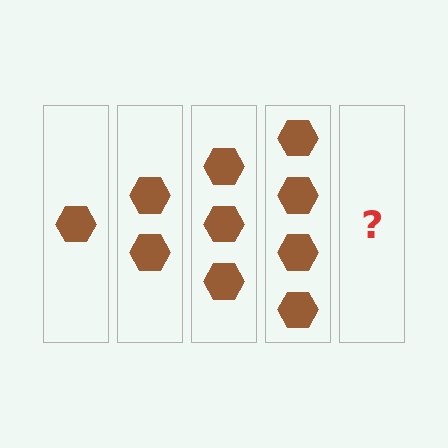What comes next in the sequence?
The next element should be 5 hexagons.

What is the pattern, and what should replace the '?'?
The pattern is that each step adds one more hexagon. The '?' should be 5 hexagons.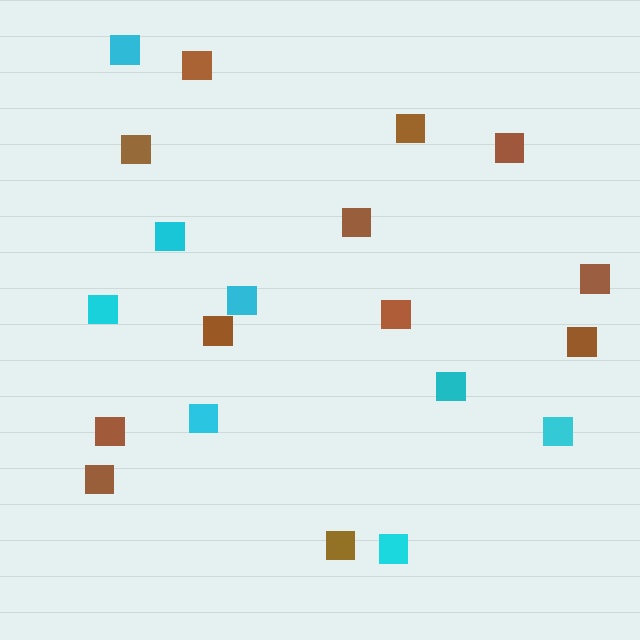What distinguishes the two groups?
There are 2 groups: one group of cyan squares (8) and one group of brown squares (12).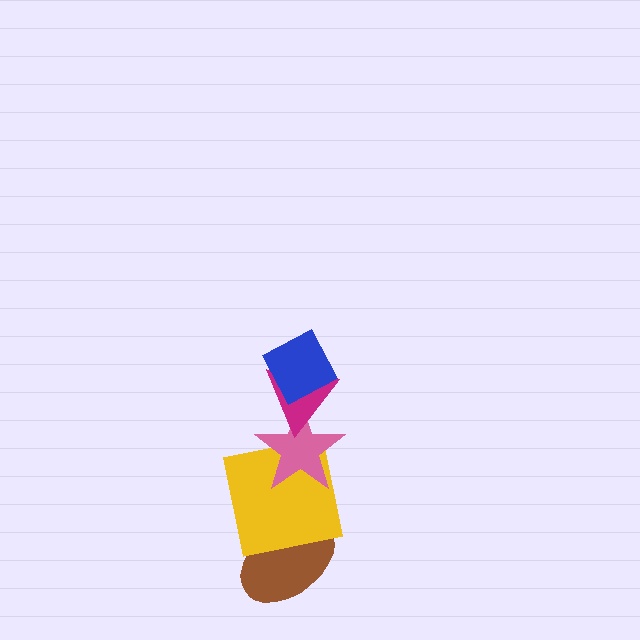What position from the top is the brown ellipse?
The brown ellipse is 5th from the top.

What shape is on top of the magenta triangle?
The blue diamond is on top of the magenta triangle.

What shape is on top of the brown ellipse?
The yellow square is on top of the brown ellipse.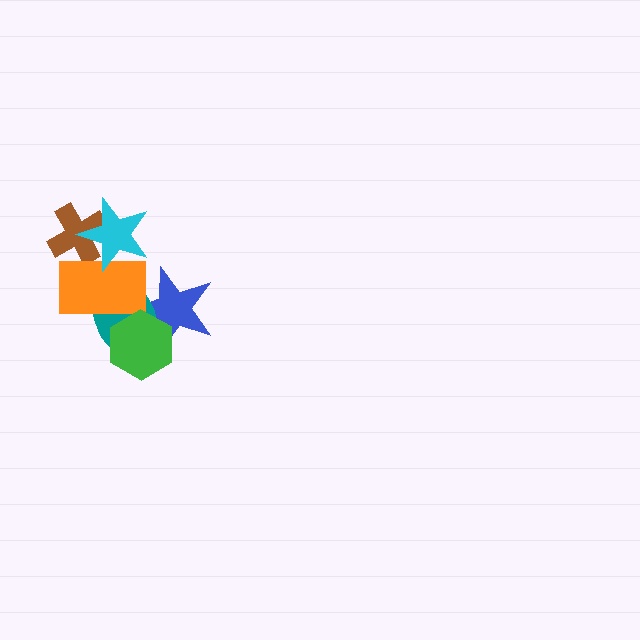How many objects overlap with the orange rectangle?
5 objects overlap with the orange rectangle.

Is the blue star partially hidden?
Yes, it is partially covered by another shape.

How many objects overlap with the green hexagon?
3 objects overlap with the green hexagon.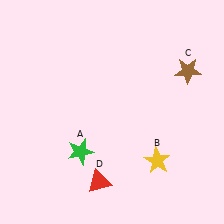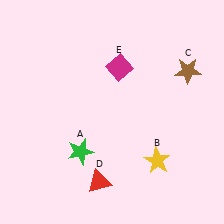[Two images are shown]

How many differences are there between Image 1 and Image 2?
There is 1 difference between the two images.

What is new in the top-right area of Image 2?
A magenta diamond (E) was added in the top-right area of Image 2.